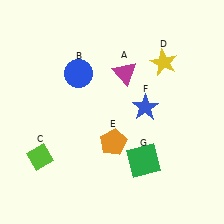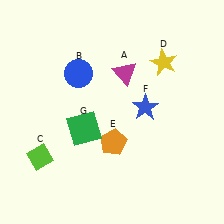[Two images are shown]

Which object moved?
The green square (G) moved left.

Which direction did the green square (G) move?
The green square (G) moved left.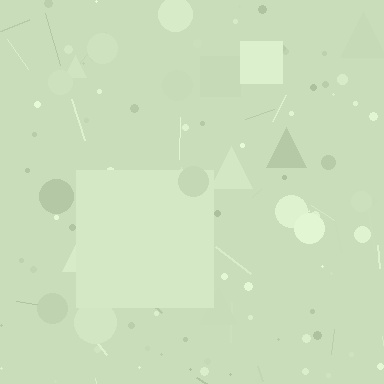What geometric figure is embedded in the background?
A square is embedded in the background.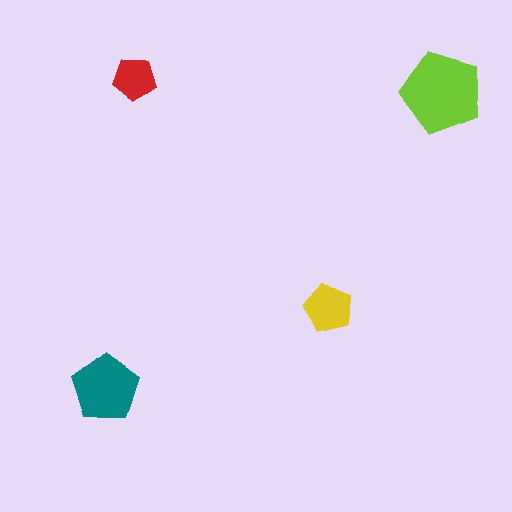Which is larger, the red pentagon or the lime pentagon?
The lime one.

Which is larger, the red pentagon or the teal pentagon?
The teal one.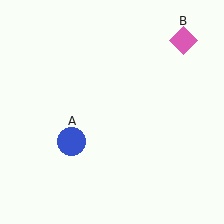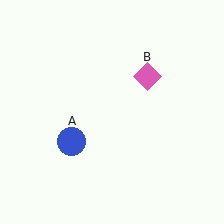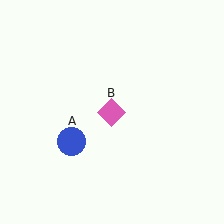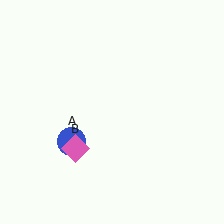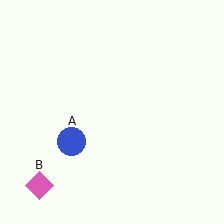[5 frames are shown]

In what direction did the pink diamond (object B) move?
The pink diamond (object B) moved down and to the left.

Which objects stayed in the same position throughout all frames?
Blue circle (object A) remained stationary.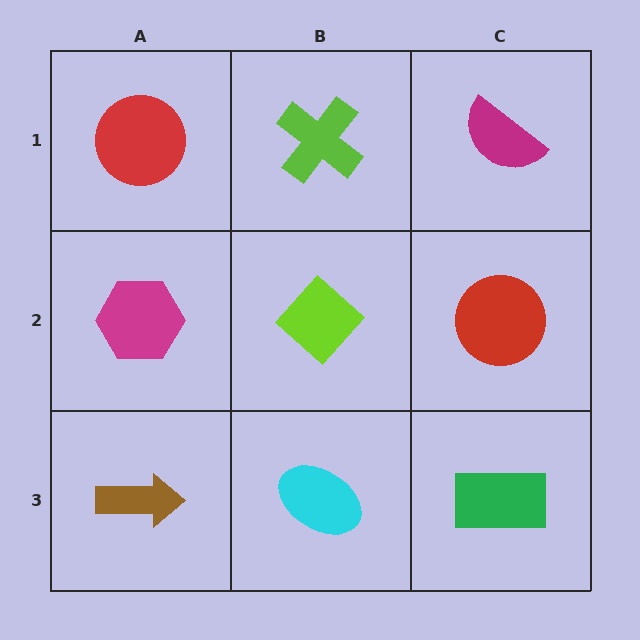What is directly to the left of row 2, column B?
A magenta hexagon.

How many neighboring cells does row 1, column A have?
2.